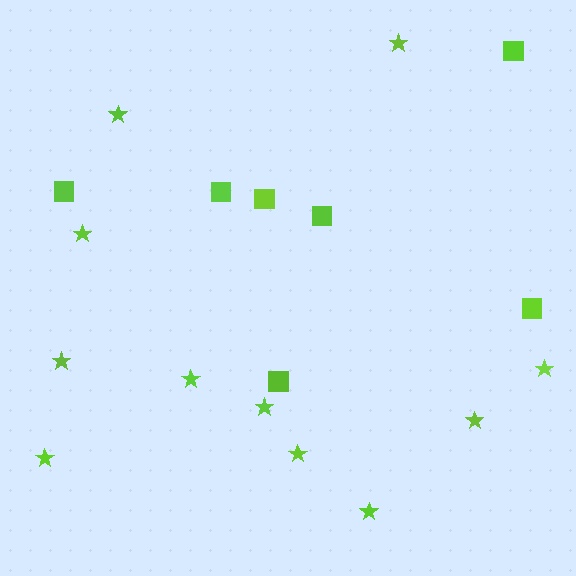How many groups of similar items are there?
There are 2 groups: one group of stars (11) and one group of squares (7).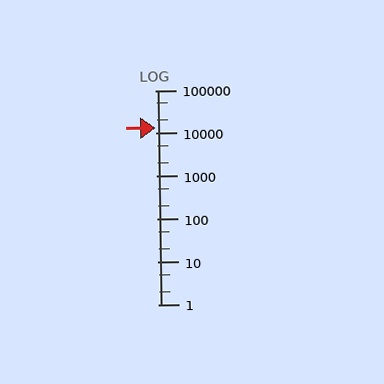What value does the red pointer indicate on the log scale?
The pointer indicates approximately 13000.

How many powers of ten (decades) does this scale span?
The scale spans 5 decades, from 1 to 100000.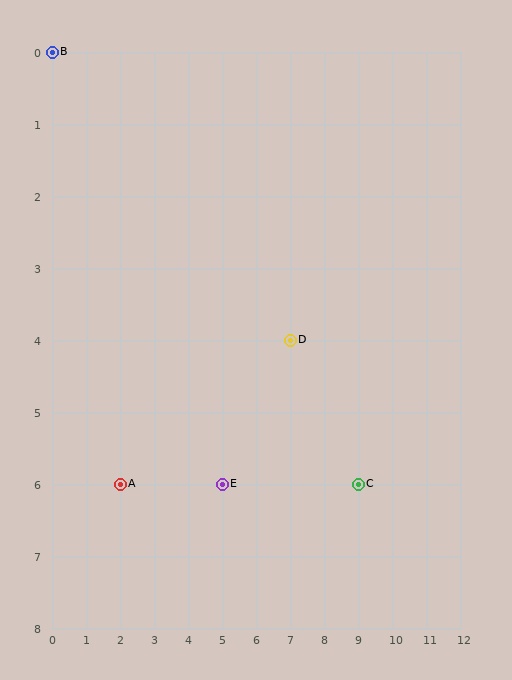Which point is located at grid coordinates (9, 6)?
Point C is at (9, 6).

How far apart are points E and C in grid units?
Points E and C are 4 columns apart.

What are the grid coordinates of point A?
Point A is at grid coordinates (2, 6).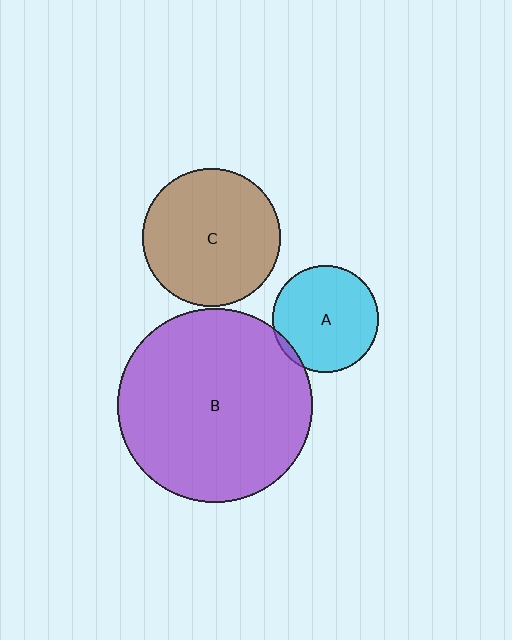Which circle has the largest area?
Circle B (purple).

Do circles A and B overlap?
Yes.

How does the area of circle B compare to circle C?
Approximately 2.0 times.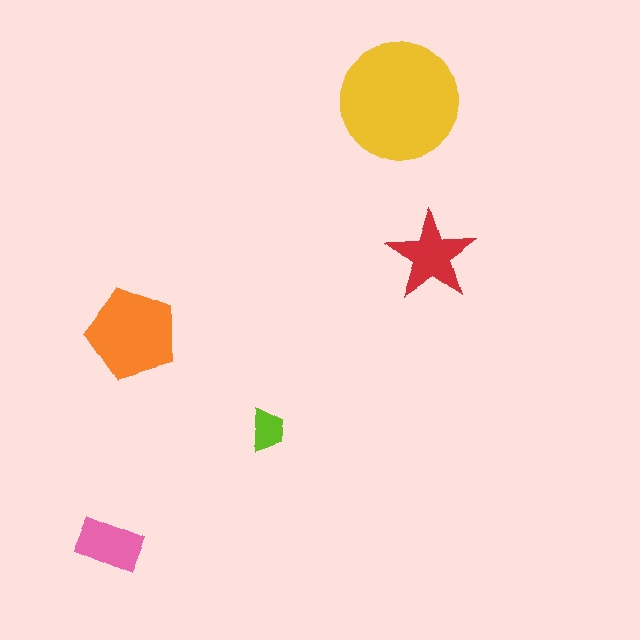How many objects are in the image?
There are 5 objects in the image.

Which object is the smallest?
The lime trapezoid.